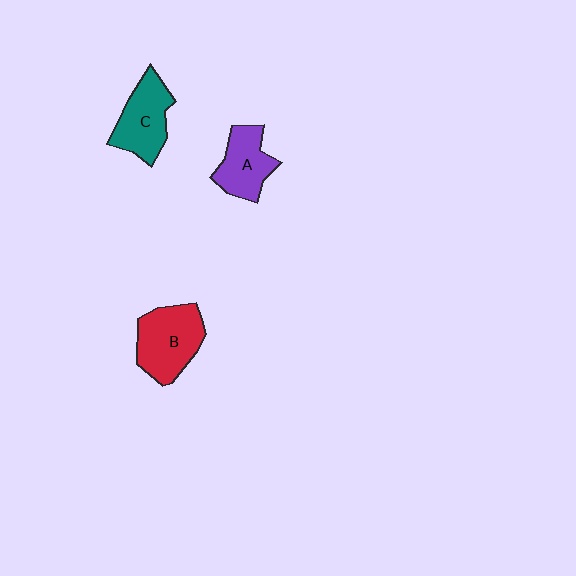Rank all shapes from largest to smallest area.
From largest to smallest: B (red), C (teal), A (purple).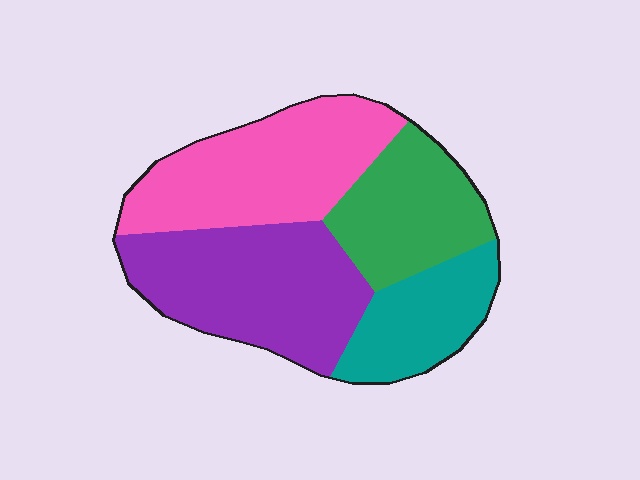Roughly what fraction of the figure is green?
Green covers 21% of the figure.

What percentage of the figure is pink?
Pink covers around 30% of the figure.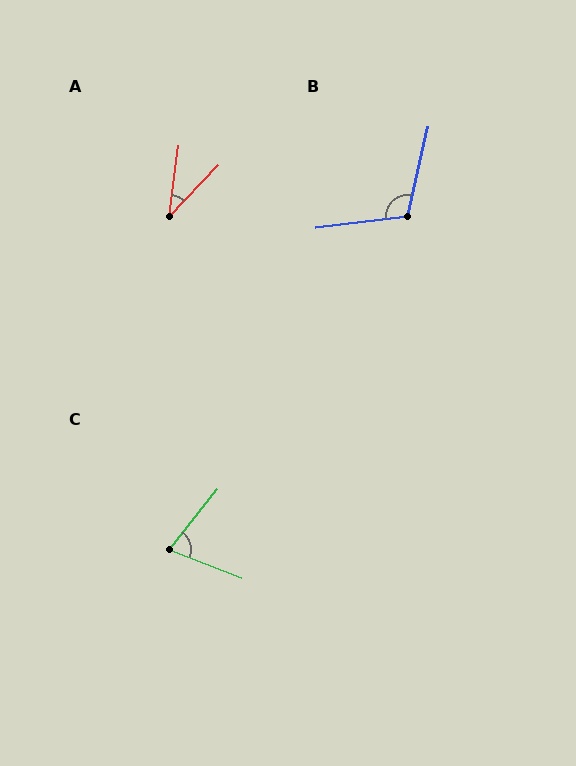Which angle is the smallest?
A, at approximately 36 degrees.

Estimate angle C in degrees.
Approximately 73 degrees.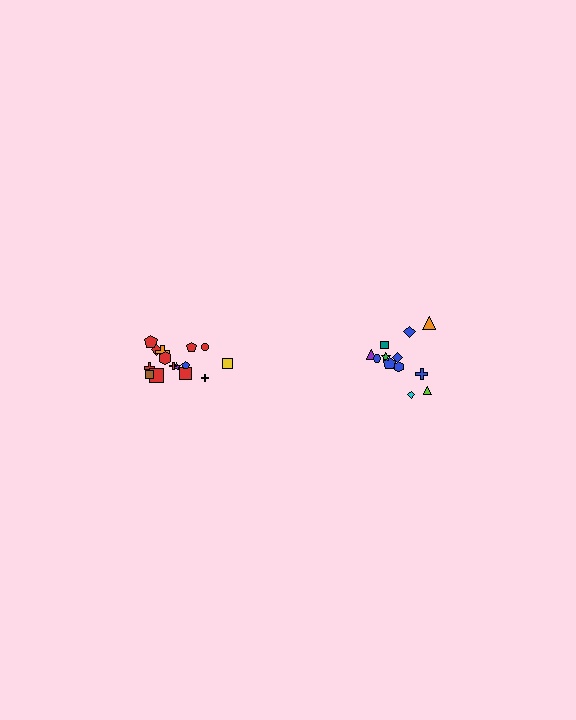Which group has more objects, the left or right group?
The left group.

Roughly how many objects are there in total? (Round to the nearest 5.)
Roughly 25 objects in total.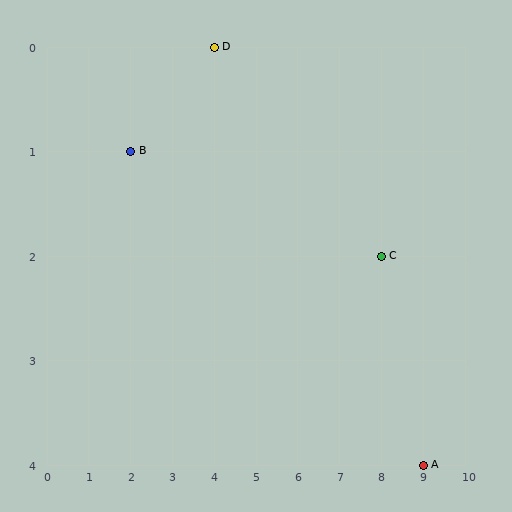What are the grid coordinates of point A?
Point A is at grid coordinates (9, 4).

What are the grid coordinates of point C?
Point C is at grid coordinates (8, 2).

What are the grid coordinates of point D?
Point D is at grid coordinates (4, 0).